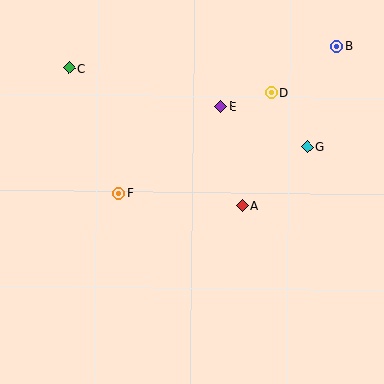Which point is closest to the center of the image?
Point A at (242, 206) is closest to the center.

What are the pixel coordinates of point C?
Point C is at (69, 68).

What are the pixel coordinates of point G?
Point G is at (307, 146).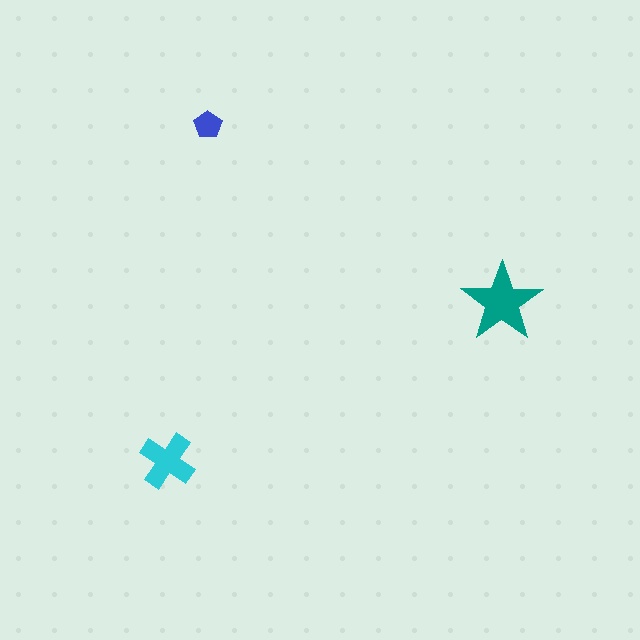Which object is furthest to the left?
The cyan cross is leftmost.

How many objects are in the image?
There are 3 objects in the image.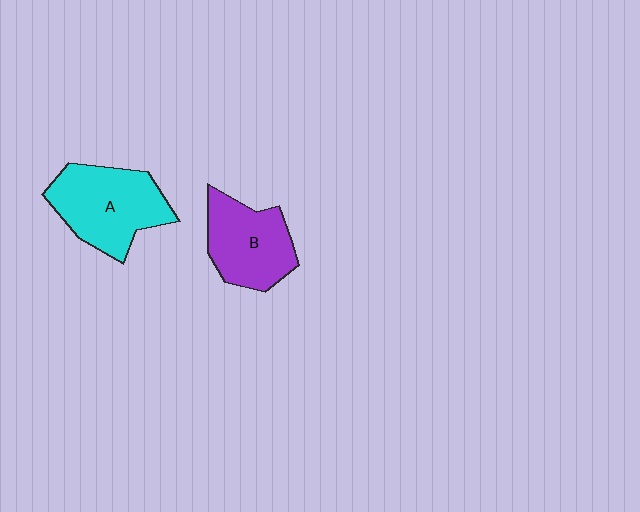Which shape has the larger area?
Shape A (cyan).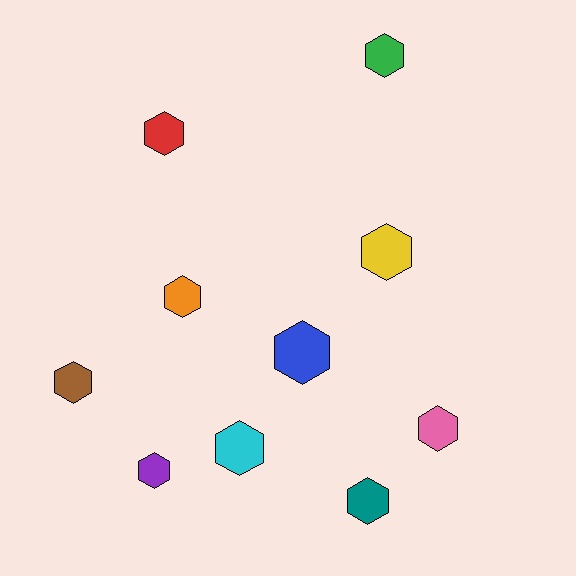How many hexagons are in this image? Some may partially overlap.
There are 10 hexagons.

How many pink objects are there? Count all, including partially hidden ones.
There is 1 pink object.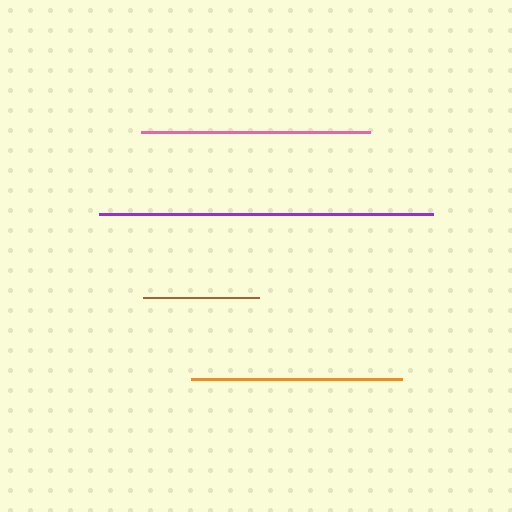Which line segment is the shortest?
The brown line is the shortest at approximately 116 pixels.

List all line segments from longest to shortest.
From longest to shortest: purple, pink, orange, brown.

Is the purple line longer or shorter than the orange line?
The purple line is longer than the orange line.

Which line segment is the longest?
The purple line is the longest at approximately 334 pixels.